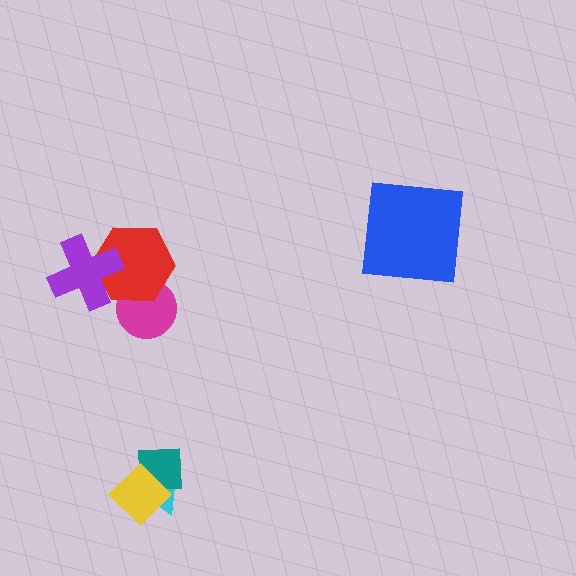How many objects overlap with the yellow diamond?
2 objects overlap with the yellow diamond.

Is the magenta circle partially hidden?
Yes, it is partially covered by another shape.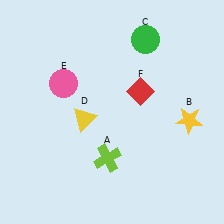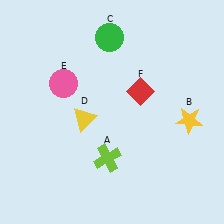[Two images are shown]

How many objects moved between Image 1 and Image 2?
1 object moved between the two images.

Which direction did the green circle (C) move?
The green circle (C) moved left.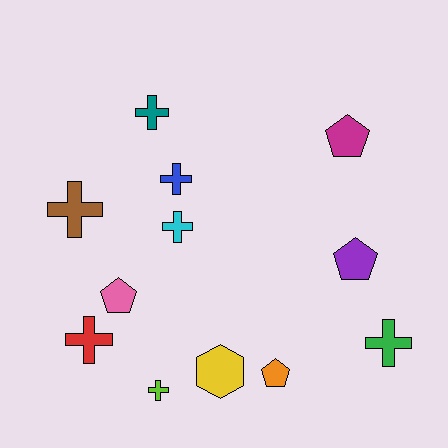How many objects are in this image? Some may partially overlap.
There are 12 objects.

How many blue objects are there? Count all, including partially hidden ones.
There is 1 blue object.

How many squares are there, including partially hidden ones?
There are no squares.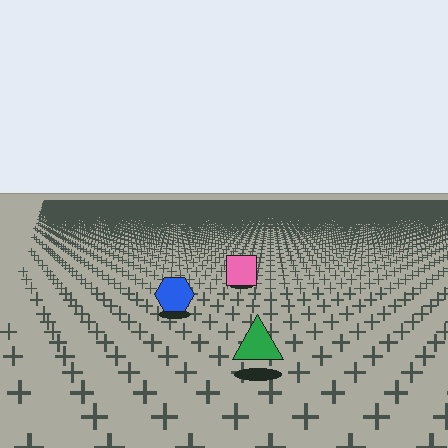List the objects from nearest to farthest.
From nearest to farthest: the green triangle, the blue hexagon, the pink square.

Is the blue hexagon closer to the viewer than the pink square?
Yes. The blue hexagon is closer — you can tell from the texture gradient: the ground texture is coarser near it.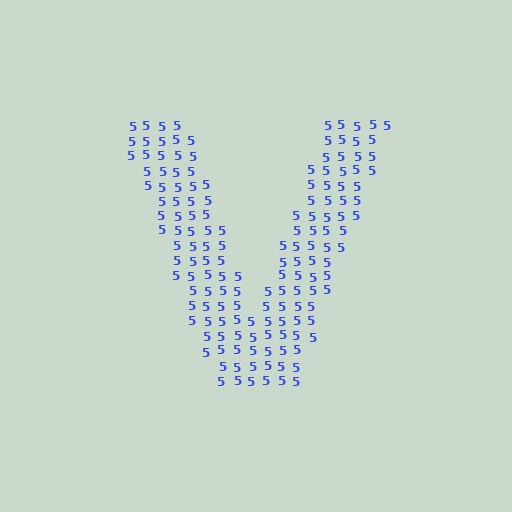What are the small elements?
The small elements are digit 5's.